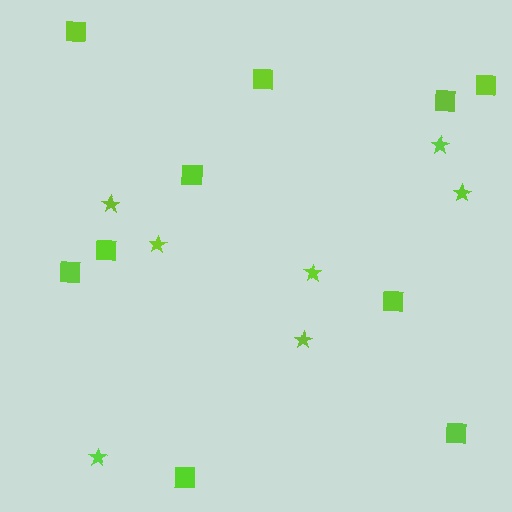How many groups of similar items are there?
There are 2 groups: one group of stars (7) and one group of squares (10).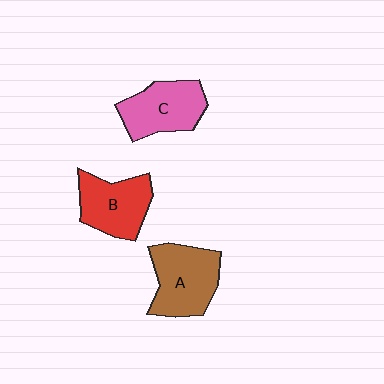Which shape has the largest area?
Shape A (brown).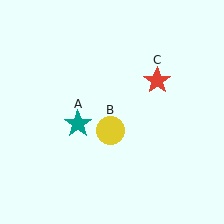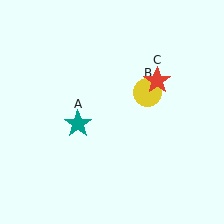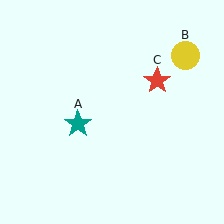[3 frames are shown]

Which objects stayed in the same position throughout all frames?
Teal star (object A) and red star (object C) remained stationary.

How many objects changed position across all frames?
1 object changed position: yellow circle (object B).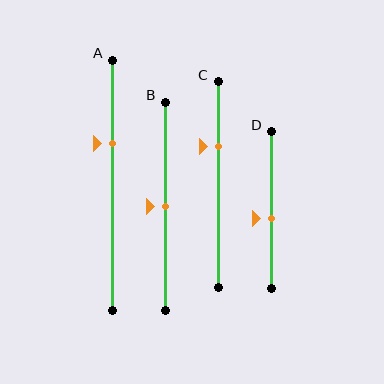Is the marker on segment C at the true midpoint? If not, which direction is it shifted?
No, the marker on segment C is shifted upward by about 18% of the segment length.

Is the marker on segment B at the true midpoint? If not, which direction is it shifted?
Yes, the marker on segment B is at the true midpoint.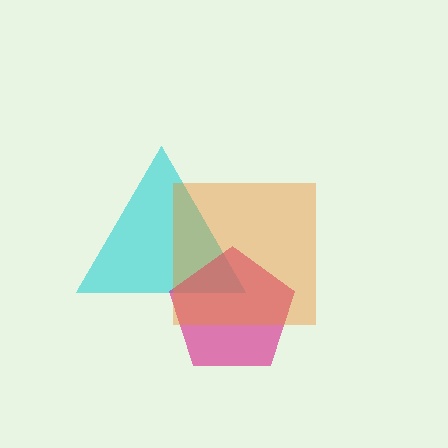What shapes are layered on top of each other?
The layered shapes are: a cyan triangle, a magenta pentagon, an orange square.